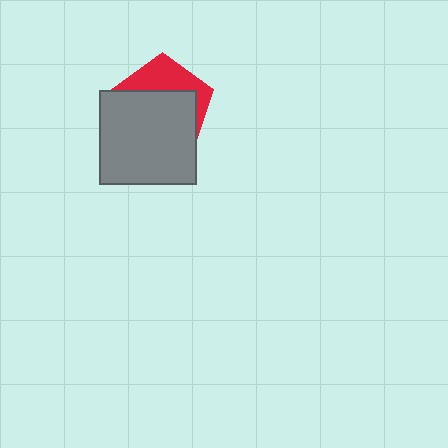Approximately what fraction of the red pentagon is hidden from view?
Roughly 66% of the red pentagon is hidden behind the gray rectangle.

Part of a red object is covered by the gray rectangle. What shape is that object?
It is a pentagon.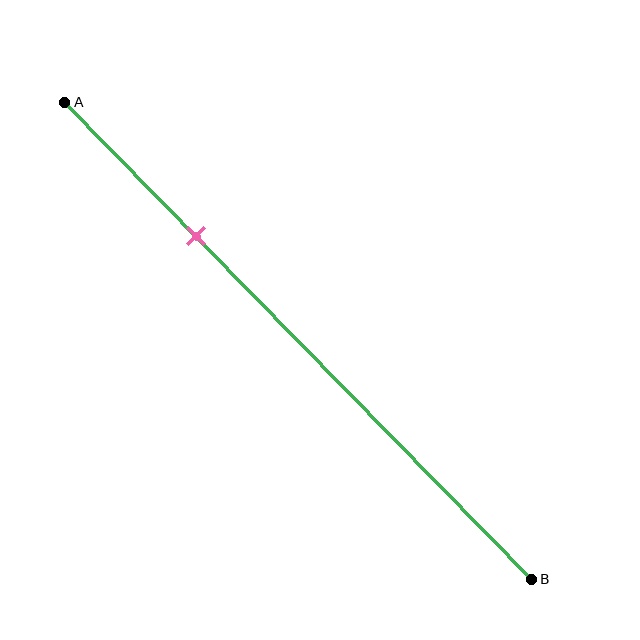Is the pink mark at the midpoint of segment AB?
No, the mark is at about 30% from A, not at the 50% midpoint.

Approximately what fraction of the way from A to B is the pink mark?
The pink mark is approximately 30% of the way from A to B.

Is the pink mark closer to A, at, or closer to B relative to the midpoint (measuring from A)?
The pink mark is closer to point A than the midpoint of segment AB.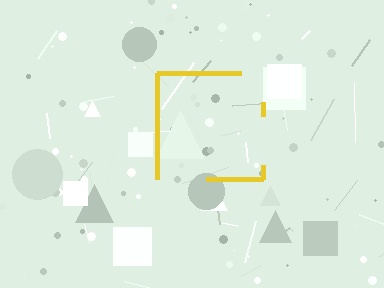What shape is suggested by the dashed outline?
The dashed outline suggests a square.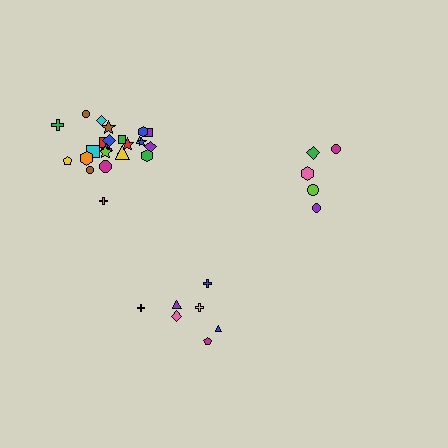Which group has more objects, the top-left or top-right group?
The top-left group.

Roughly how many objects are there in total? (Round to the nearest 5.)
Roughly 35 objects in total.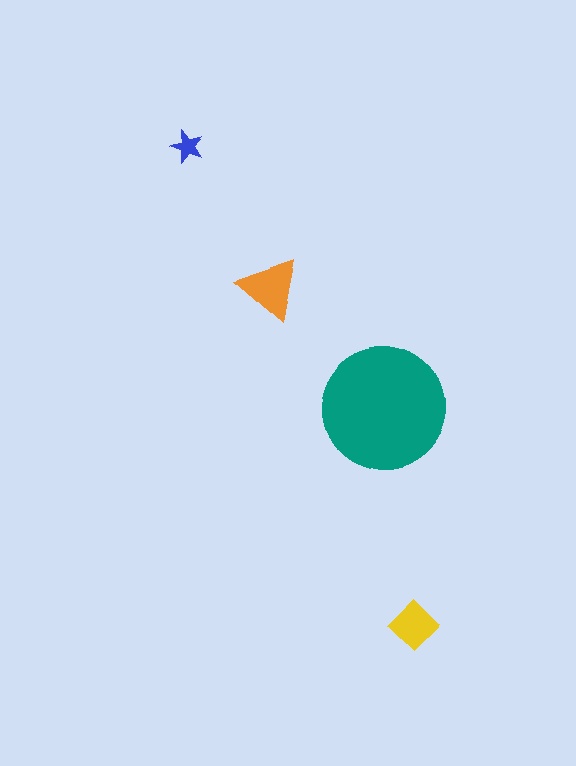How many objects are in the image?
There are 4 objects in the image.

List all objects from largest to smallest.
The teal circle, the orange triangle, the yellow diamond, the blue star.